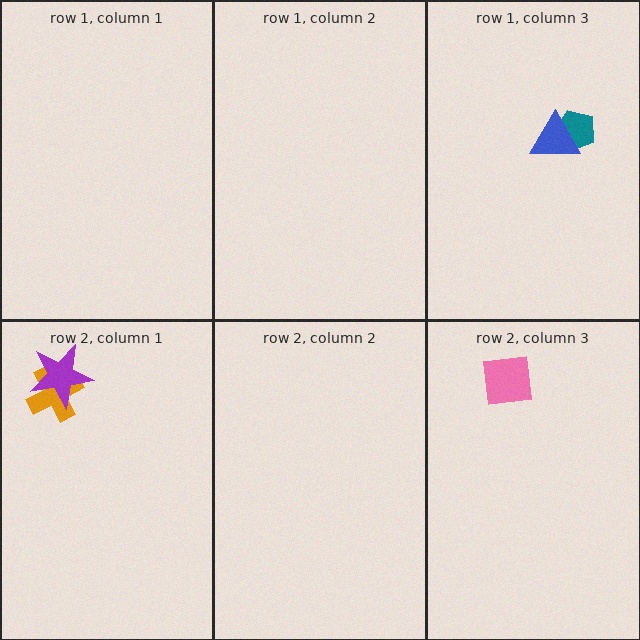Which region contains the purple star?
The row 2, column 1 region.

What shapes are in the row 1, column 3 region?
The teal pentagon, the blue triangle.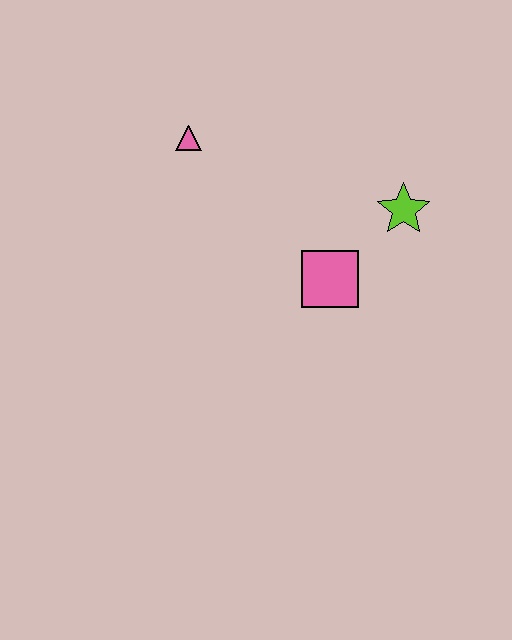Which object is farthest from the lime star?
The pink triangle is farthest from the lime star.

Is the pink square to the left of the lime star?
Yes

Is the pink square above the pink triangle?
No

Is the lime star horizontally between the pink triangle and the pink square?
No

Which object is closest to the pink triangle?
The pink square is closest to the pink triangle.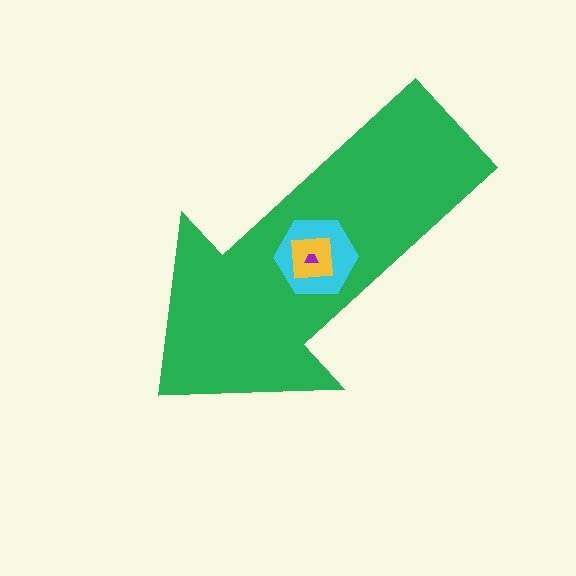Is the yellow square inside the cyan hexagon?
Yes.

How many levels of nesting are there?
4.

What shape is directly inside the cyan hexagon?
The yellow square.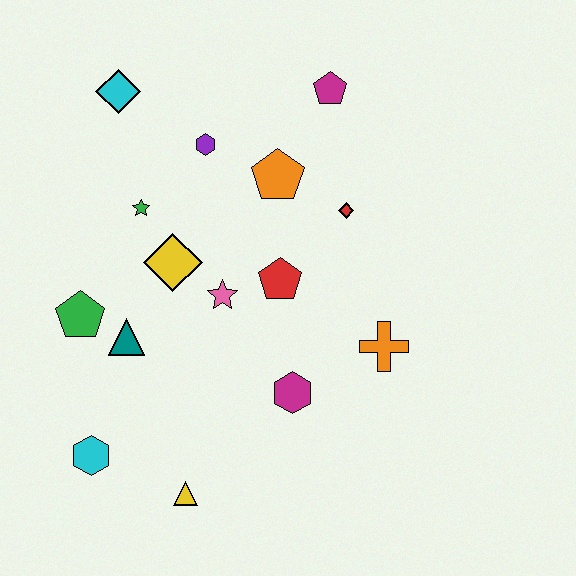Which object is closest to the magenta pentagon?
The orange pentagon is closest to the magenta pentagon.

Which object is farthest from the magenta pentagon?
The cyan hexagon is farthest from the magenta pentagon.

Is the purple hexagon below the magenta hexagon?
No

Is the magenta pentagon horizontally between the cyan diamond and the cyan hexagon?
No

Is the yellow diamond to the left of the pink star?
Yes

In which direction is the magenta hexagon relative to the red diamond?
The magenta hexagon is below the red diamond.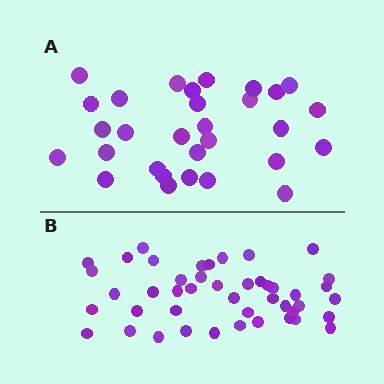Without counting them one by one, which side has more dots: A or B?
Region B (the bottom region) has more dots.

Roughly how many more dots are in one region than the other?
Region B has approximately 15 more dots than region A.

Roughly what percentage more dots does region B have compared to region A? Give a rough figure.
About 50% more.